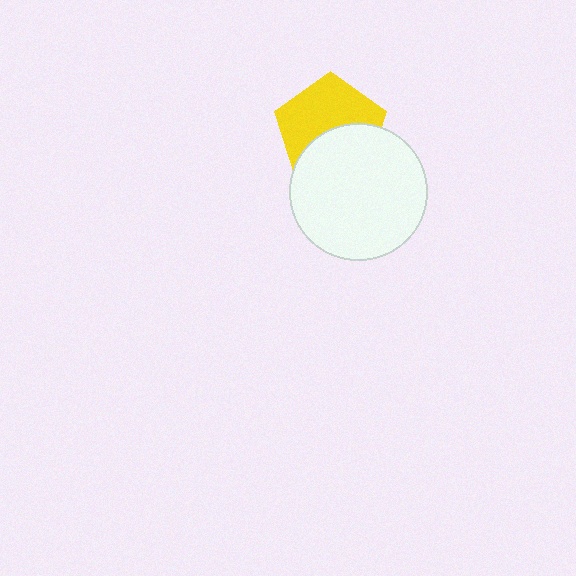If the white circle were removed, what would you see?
You would see the complete yellow pentagon.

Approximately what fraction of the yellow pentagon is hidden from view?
Roughly 43% of the yellow pentagon is hidden behind the white circle.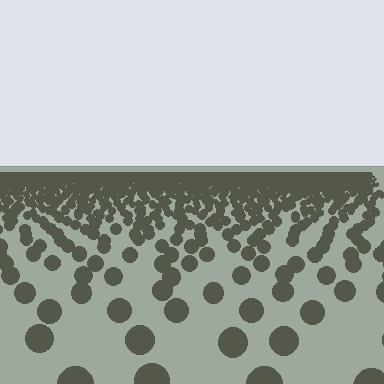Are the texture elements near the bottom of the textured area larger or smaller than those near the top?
Larger. Near the bottom, elements are closer to the viewer and appear at a bigger on-screen size.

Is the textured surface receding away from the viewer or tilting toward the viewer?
The surface is receding away from the viewer. Texture elements get smaller and denser toward the top.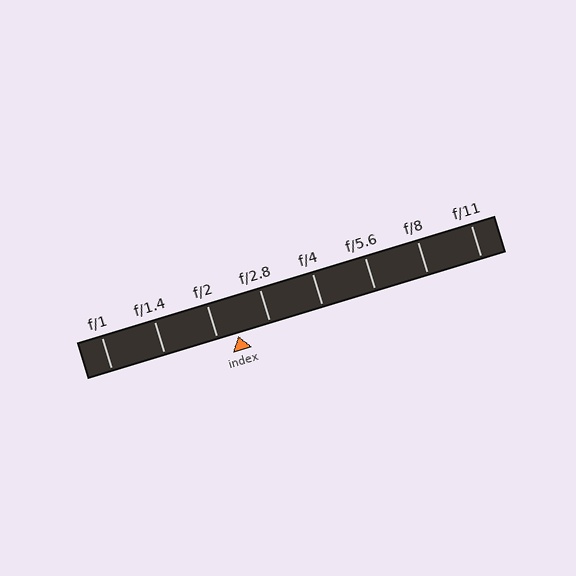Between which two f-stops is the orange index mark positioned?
The index mark is between f/2 and f/2.8.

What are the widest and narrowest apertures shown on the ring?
The widest aperture shown is f/1 and the narrowest is f/11.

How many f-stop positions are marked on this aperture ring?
There are 8 f-stop positions marked.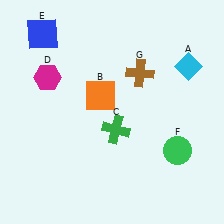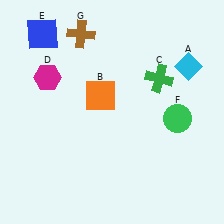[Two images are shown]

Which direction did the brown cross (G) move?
The brown cross (G) moved left.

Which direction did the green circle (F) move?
The green circle (F) moved up.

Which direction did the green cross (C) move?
The green cross (C) moved up.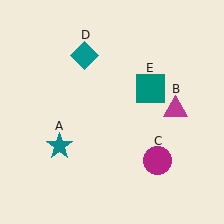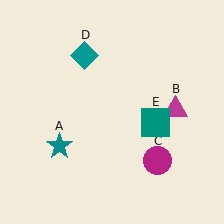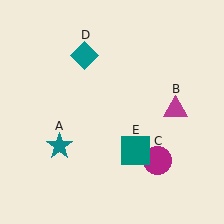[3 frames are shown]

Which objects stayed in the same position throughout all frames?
Teal star (object A) and magenta triangle (object B) and magenta circle (object C) and teal diamond (object D) remained stationary.